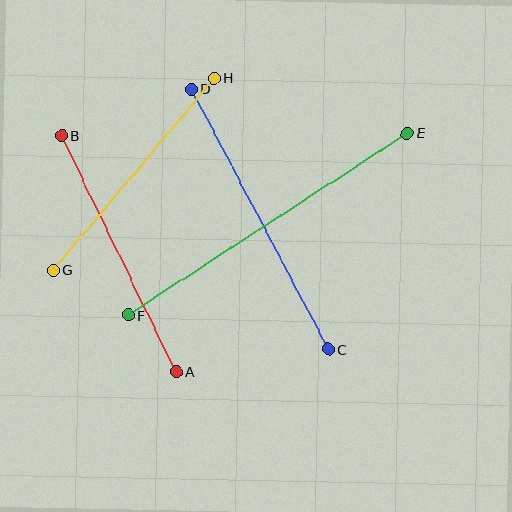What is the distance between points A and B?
The distance is approximately 262 pixels.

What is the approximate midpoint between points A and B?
The midpoint is at approximately (119, 254) pixels.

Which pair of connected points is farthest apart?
Points E and F are farthest apart.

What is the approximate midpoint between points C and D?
The midpoint is at approximately (260, 219) pixels.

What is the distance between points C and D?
The distance is approximately 294 pixels.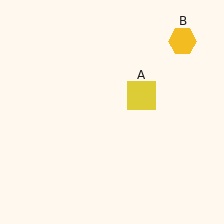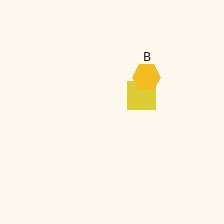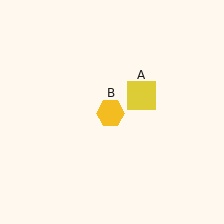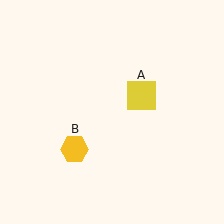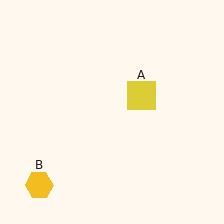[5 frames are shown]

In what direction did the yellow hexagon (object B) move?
The yellow hexagon (object B) moved down and to the left.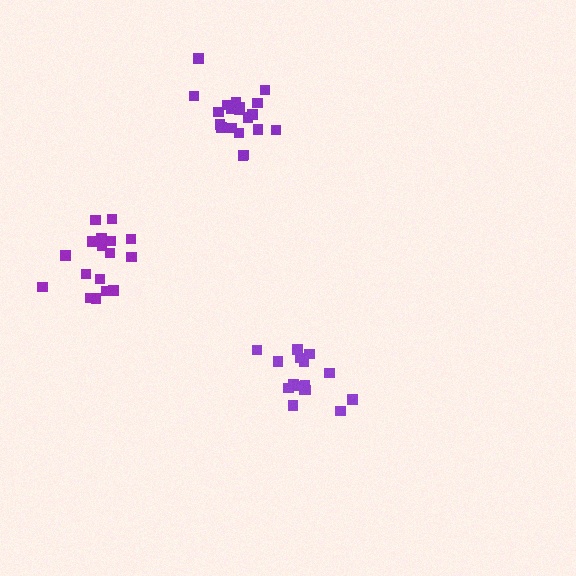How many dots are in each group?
Group 1: 17 dots, Group 2: 20 dots, Group 3: 17 dots (54 total).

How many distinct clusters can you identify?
There are 3 distinct clusters.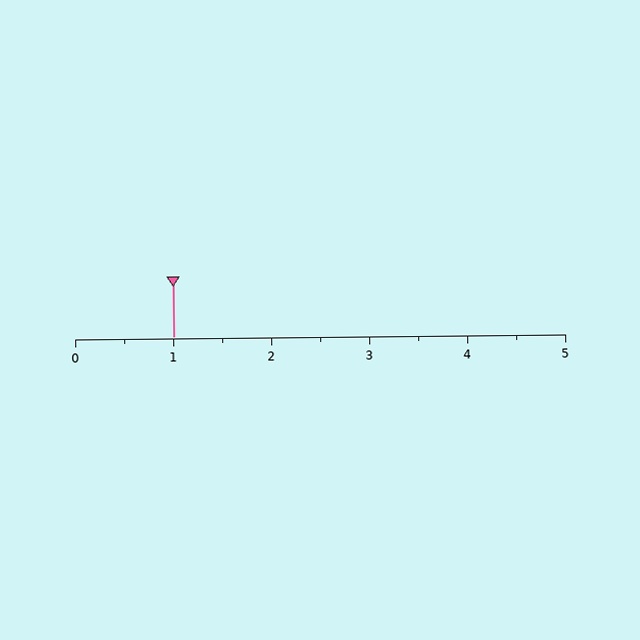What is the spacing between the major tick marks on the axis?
The major ticks are spaced 1 apart.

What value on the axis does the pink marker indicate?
The marker indicates approximately 1.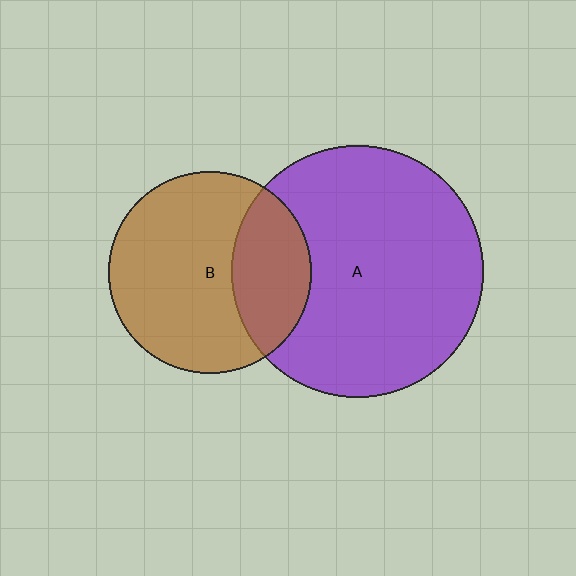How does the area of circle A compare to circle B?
Approximately 1.5 times.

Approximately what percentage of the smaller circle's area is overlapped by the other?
Approximately 30%.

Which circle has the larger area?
Circle A (purple).